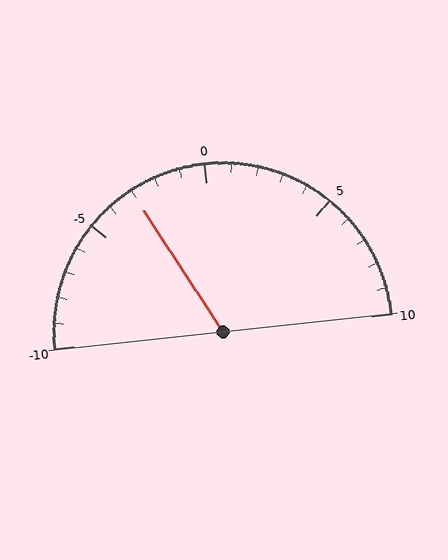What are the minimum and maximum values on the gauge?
The gauge ranges from -10 to 10.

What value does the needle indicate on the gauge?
The needle indicates approximately -3.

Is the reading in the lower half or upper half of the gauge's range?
The reading is in the lower half of the range (-10 to 10).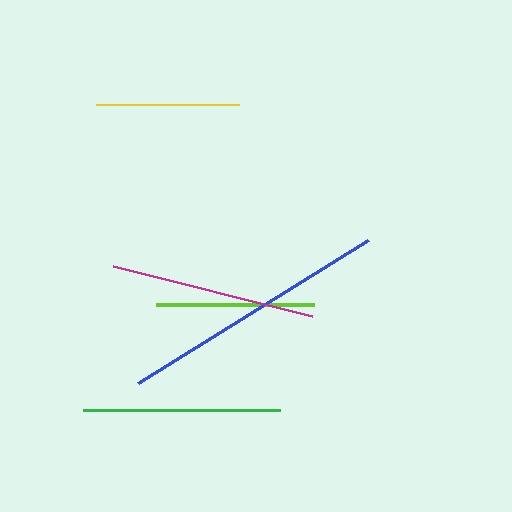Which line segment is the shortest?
The yellow line is the shortest at approximately 143 pixels.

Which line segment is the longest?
The blue line is the longest at approximately 271 pixels.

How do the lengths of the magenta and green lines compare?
The magenta and green lines are approximately the same length.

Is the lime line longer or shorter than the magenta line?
The magenta line is longer than the lime line.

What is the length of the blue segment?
The blue segment is approximately 271 pixels long.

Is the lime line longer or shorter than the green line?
The green line is longer than the lime line.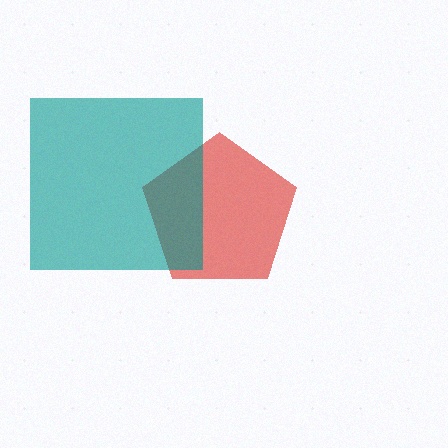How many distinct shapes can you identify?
There are 2 distinct shapes: a red pentagon, a teal square.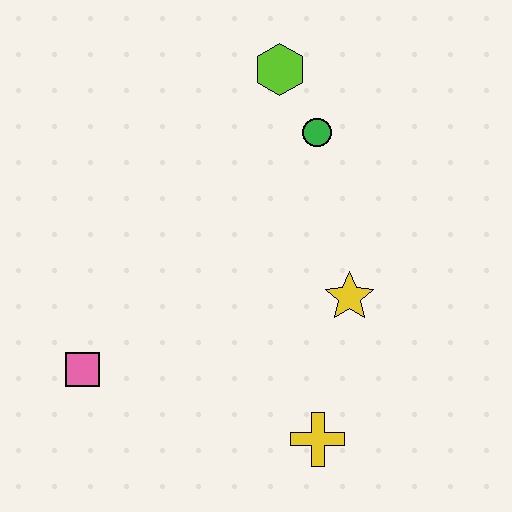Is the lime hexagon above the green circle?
Yes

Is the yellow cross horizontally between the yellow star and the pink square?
Yes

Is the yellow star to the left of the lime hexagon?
No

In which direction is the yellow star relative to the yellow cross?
The yellow star is above the yellow cross.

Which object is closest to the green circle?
The lime hexagon is closest to the green circle.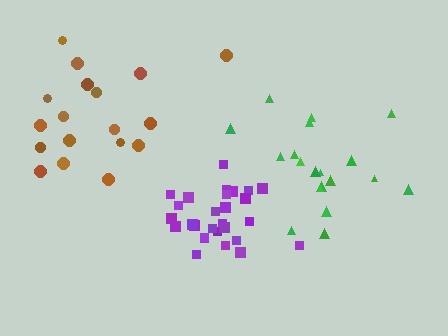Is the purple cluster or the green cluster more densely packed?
Purple.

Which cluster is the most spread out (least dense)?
Brown.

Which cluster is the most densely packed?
Purple.